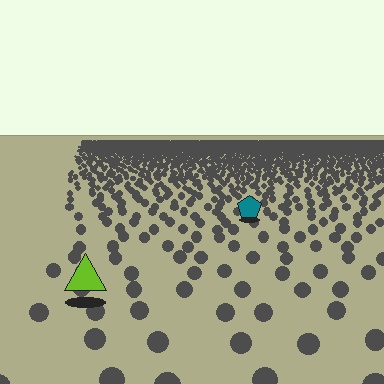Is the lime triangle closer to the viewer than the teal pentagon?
Yes. The lime triangle is closer — you can tell from the texture gradient: the ground texture is coarser near it.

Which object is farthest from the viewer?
The teal pentagon is farthest from the viewer. It appears smaller and the ground texture around it is denser.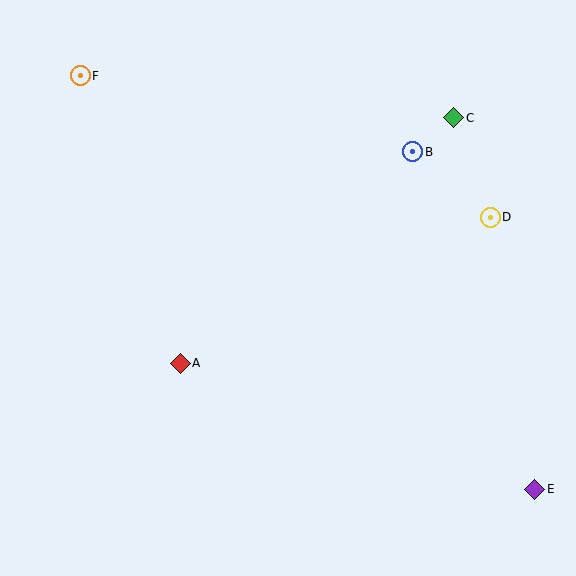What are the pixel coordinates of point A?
Point A is at (180, 363).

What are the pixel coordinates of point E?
Point E is at (535, 489).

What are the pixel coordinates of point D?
Point D is at (490, 217).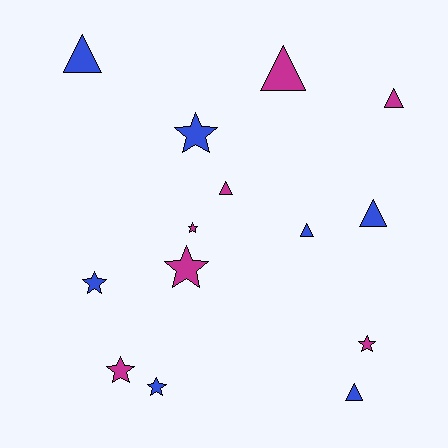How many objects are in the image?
There are 14 objects.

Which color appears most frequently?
Magenta, with 7 objects.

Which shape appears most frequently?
Triangle, with 7 objects.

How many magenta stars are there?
There are 4 magenta stars.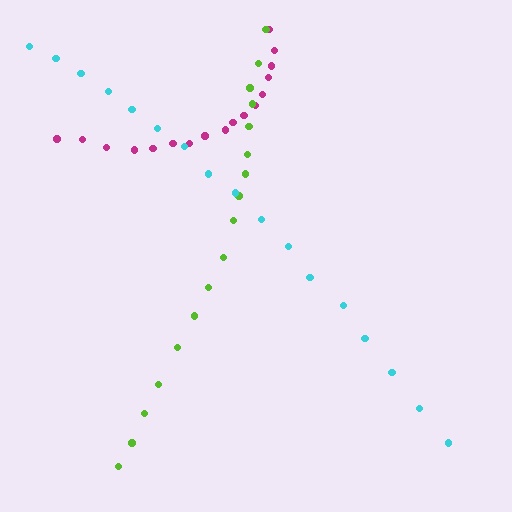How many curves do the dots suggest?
There are 3 distinct paths.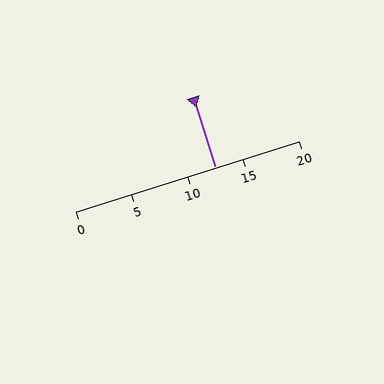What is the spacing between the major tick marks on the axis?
The major ticks are spaced 5 apart.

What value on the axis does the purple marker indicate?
The marker indicates approximately 12.5.